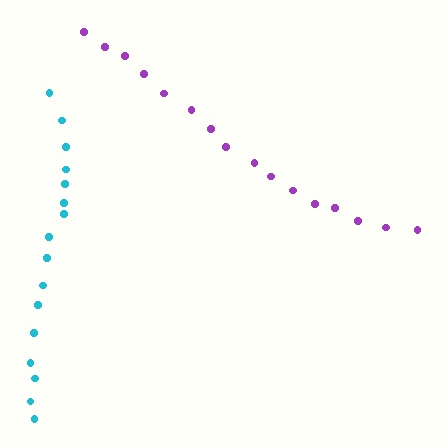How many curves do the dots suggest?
There are 2 distinct paths.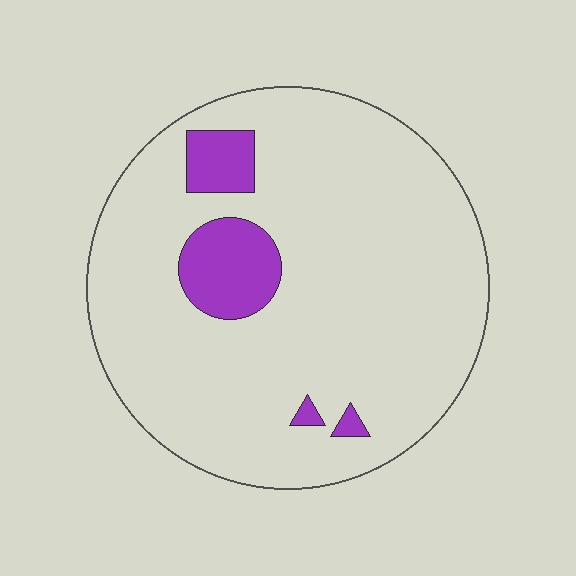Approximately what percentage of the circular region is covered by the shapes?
Approximately 10%.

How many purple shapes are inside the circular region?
4.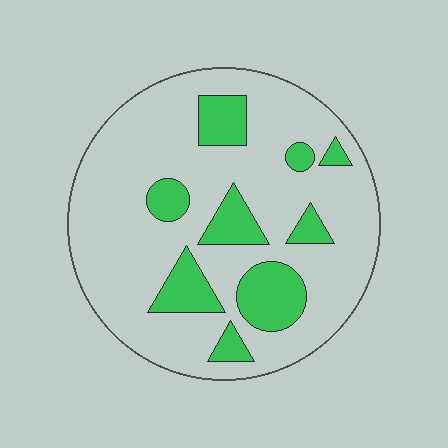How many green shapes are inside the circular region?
9.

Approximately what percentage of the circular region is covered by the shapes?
Approximately 20%.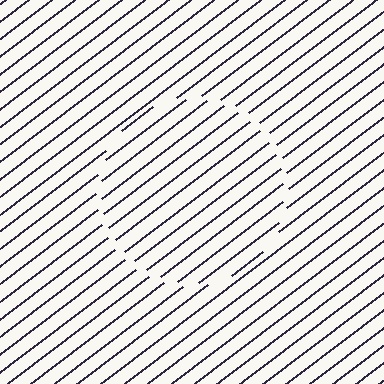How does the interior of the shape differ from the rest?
The interior of the shape contains the same grating, shifted by half a period — the contour is defined by the phase discontinuity where line-ends from the inner and outer gratings abut.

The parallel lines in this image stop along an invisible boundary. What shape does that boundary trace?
An illusory circle. The interior of the shape contains the same grating, shifted by half a period — the contour is defined by the phase discontinuity where line-ends from the inner and outer gratings abut.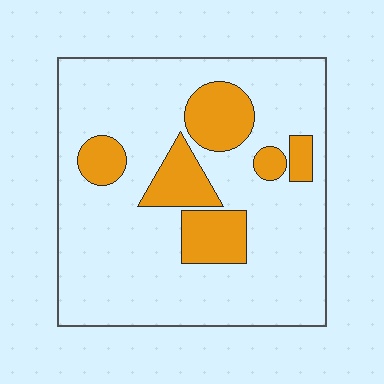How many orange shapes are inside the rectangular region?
6.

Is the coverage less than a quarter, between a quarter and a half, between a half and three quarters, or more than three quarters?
Less than a quarter.